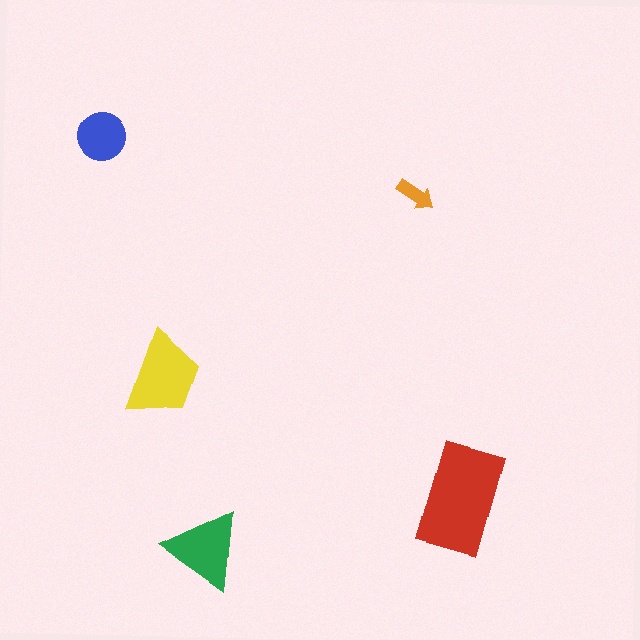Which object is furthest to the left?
The blue circle is leftmost.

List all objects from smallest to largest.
The orange arrow, the blue circle, the green triangle, the yellow trapezoid, the red rectangle.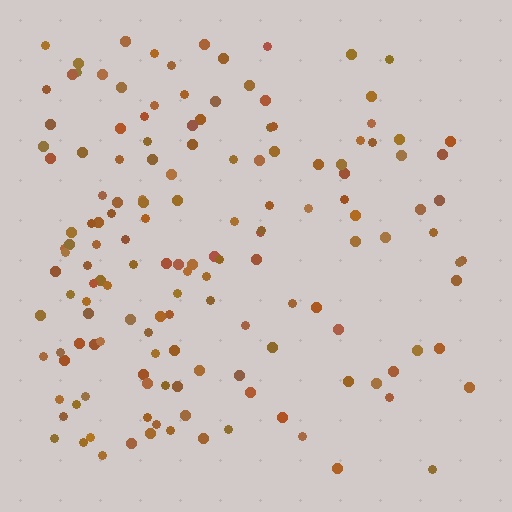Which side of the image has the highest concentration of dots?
The left.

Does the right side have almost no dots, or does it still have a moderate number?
Still a moderate number, just noticeably fewer than the left.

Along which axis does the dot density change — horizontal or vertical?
Horizontal.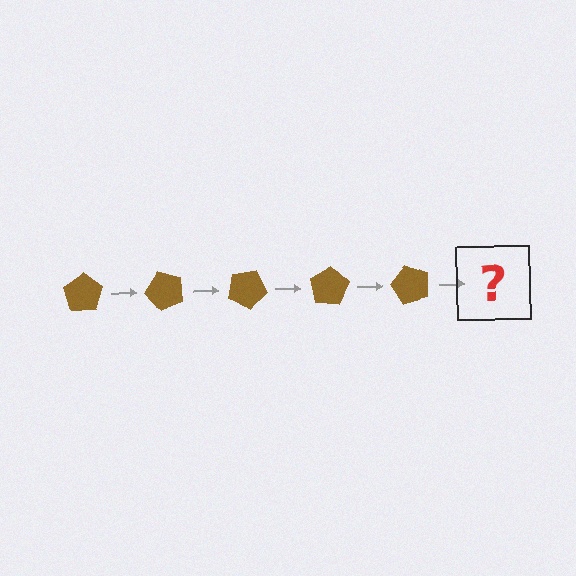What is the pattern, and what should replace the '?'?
The pattern is that the pentagon rotates 50 degrees each step. The '?' should be a brown pentagon rotated 250 degrees.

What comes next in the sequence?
The next element should be a brown pentagon rotated 250 degrees.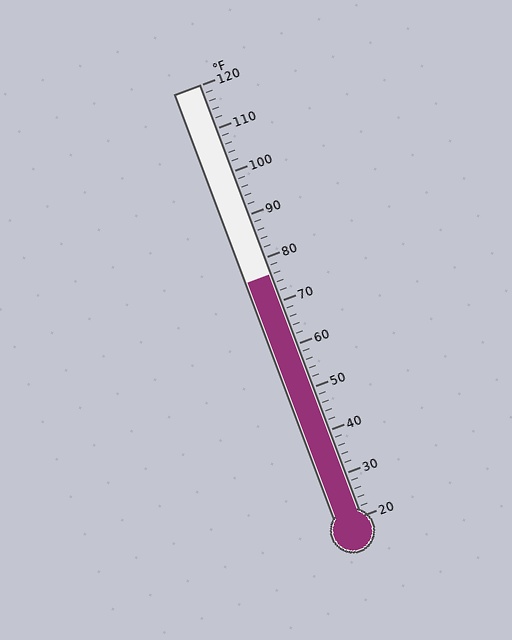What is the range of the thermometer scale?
The thermometer scale ranges from 20°F to 120°F.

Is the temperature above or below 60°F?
The temperature is above 60°F.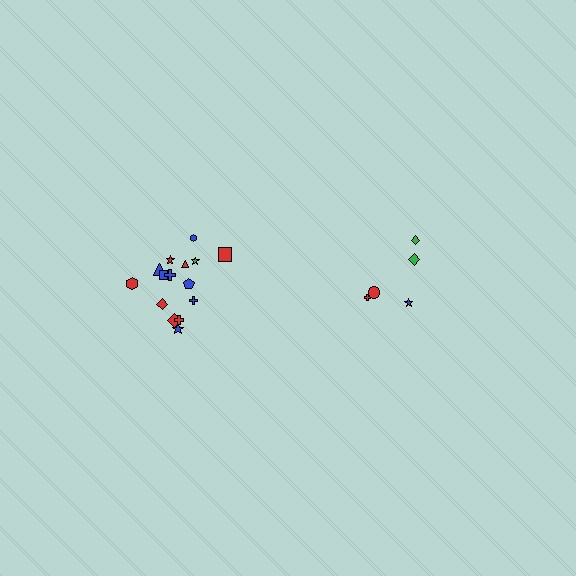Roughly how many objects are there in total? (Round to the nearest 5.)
Roughly 20 objects in total.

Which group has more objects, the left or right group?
The left group.